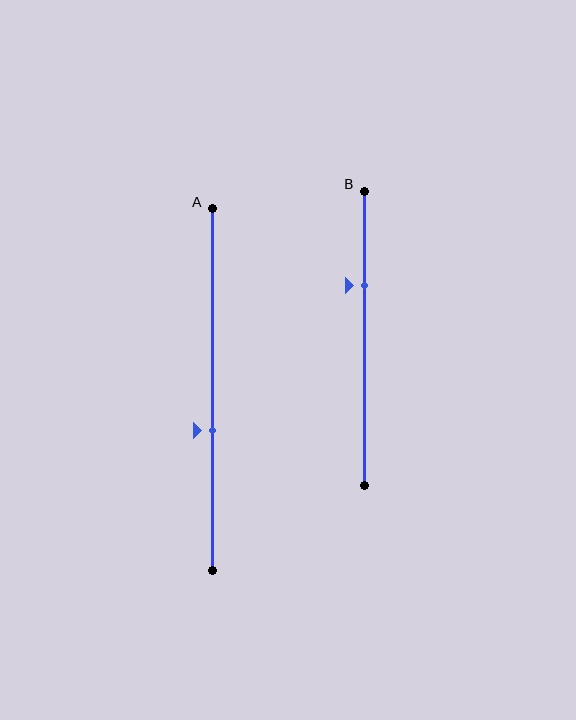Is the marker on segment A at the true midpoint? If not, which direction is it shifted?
No, the marker on segment A is shifted downward by about 11% of the segment length.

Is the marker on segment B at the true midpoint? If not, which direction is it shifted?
No, the marker on segment B is shifted upward by about 18% of the segment length.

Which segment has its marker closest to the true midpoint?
Segment A has its marker closest to the true midpoint.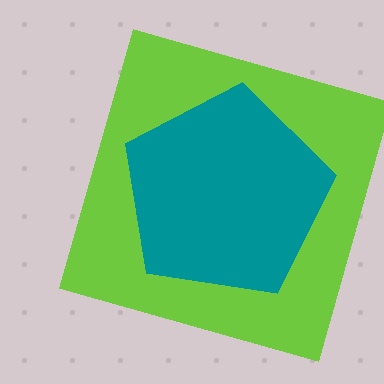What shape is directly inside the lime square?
The teal pentagon.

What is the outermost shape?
The lime square.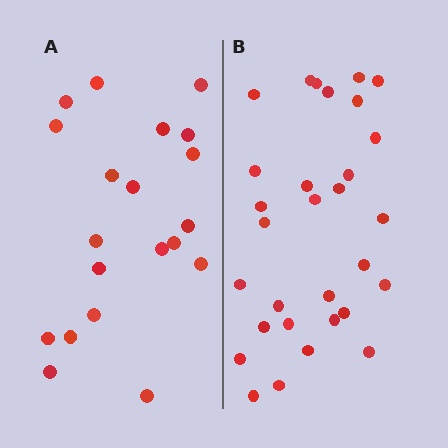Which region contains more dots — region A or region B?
Region B (the right region) has more dots.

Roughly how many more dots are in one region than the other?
Region B has roughly 10 or so more dots than region A.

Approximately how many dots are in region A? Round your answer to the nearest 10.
About 20 dots.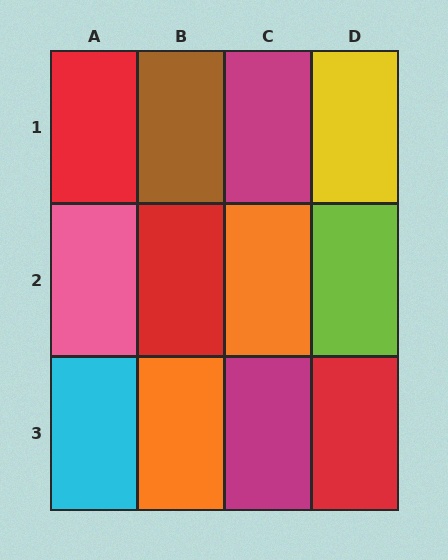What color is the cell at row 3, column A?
Cyan.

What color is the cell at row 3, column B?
Orange.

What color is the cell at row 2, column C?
Orange.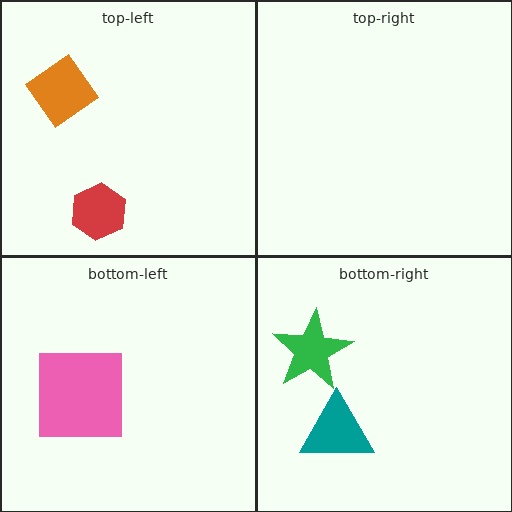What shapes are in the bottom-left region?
The pink square.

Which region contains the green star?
The bottom-right region.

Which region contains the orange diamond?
The top-left region.